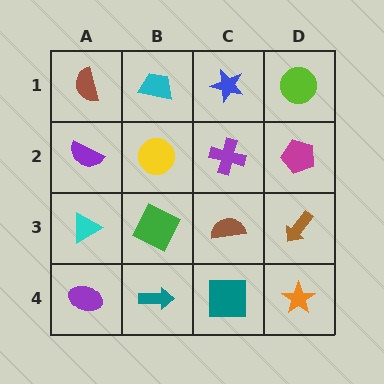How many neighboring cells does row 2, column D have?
3.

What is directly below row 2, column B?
A green square.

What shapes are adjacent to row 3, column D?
A magenta pentagon (row 2, column D), an orange star (row 4, column D), a brown semicircle (row 3, column C).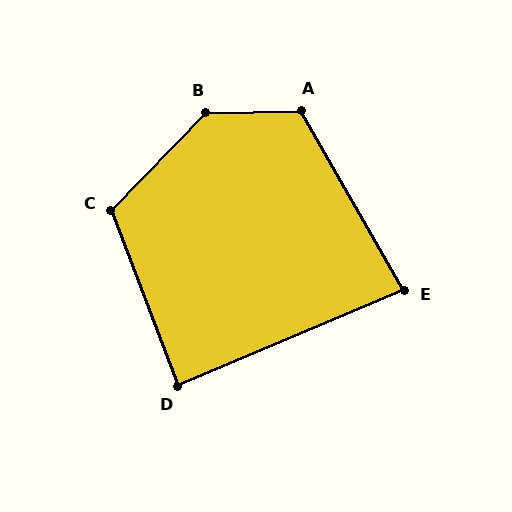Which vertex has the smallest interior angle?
E, at approximately 83 degrees.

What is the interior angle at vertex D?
Approximately 88 degrees (approximately right).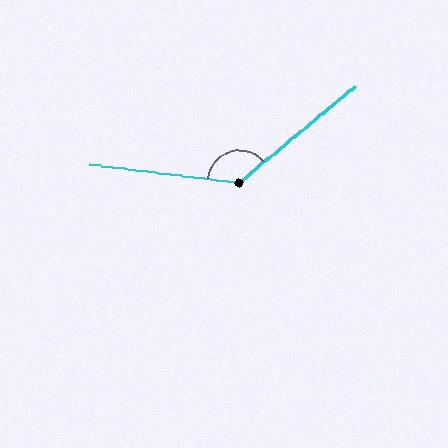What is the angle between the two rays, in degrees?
Approximately 133 degrees.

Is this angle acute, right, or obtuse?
It is obtuse.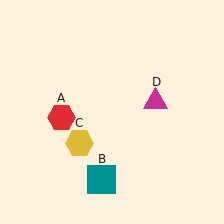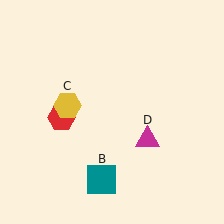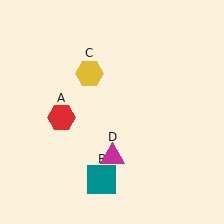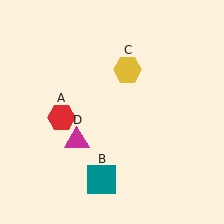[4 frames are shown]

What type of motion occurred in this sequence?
The yellow hexagon (object C), magenta triangle (object D) rotated clockwise around the center of the scene.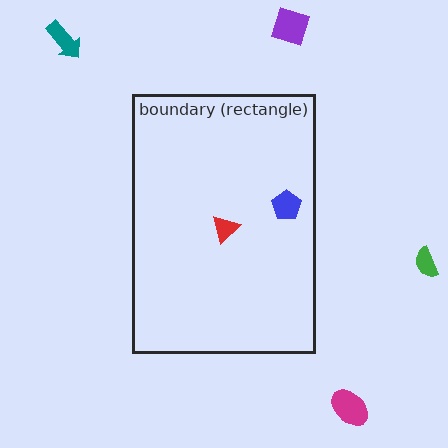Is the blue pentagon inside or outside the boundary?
Inside.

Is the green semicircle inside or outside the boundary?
Outside.